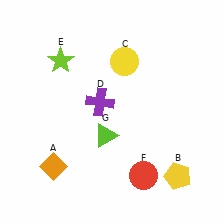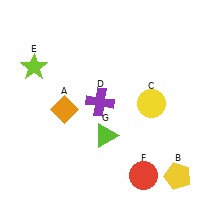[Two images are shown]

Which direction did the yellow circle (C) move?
The yellow circle (C) moved down.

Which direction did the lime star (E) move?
The lime star (E) moved left.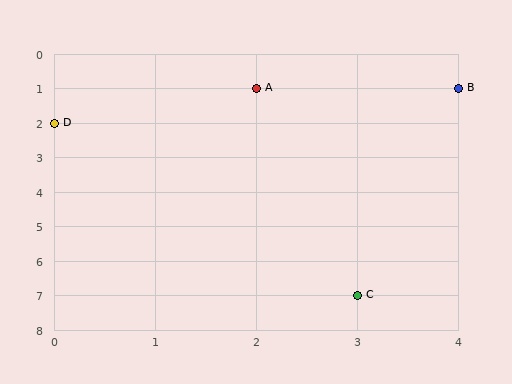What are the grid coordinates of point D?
Point D is at grid coordinates (0, 2).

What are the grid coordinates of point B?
Point B is at grid coordinates (4, 1).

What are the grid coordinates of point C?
Point C is at grid coordinates (3, 7).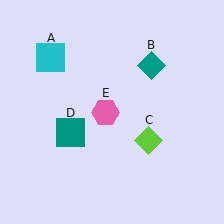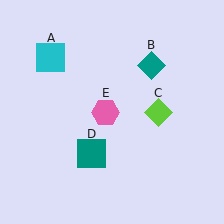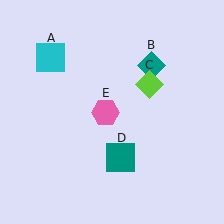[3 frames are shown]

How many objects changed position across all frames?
2 objects changed position: lime diamond (object C), teal square (object D).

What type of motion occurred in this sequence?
The lime diamond (object C), teal square (object D) rotated counterclockwise around the center of the scene.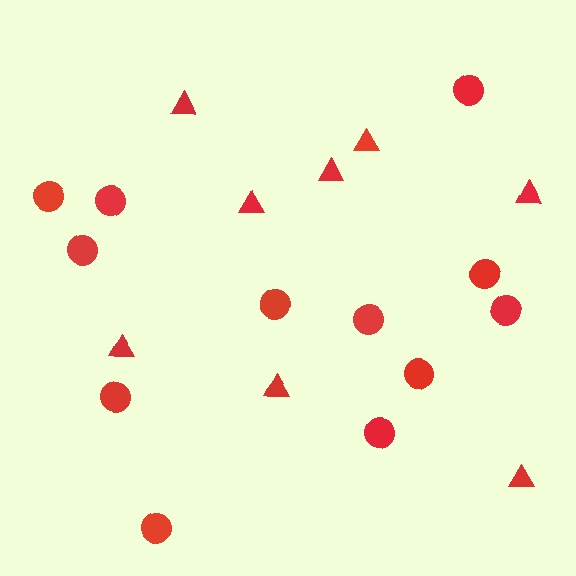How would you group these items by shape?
There are 2 groups: one group of triangles (8) and one group of circles (12).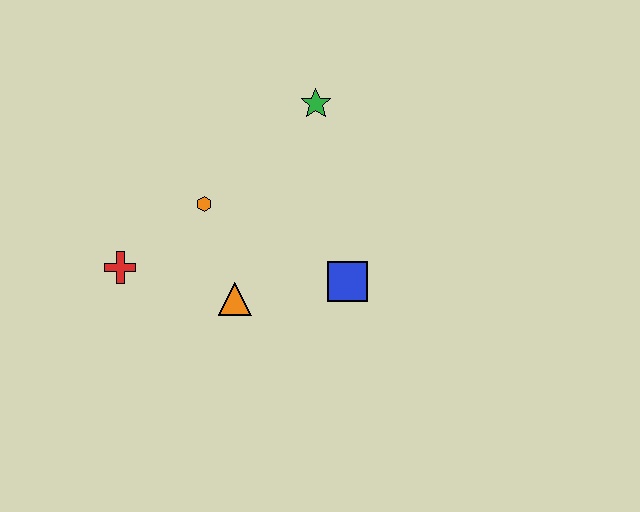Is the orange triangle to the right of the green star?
No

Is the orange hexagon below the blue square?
No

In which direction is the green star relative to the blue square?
The green star is above the blue square.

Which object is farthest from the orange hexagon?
The blue square is farthest from the orange hexagon.